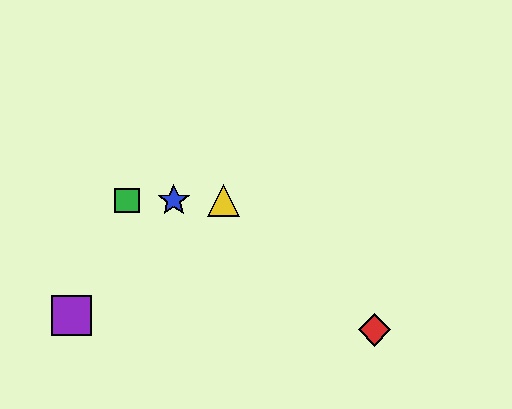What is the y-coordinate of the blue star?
The blue star is at y≈200.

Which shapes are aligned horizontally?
The blue star, the green square, the yellow triangle are aligned horizontally.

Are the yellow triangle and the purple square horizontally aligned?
No, the yellow triangle is at y≈200 and the purple square is at y≈316.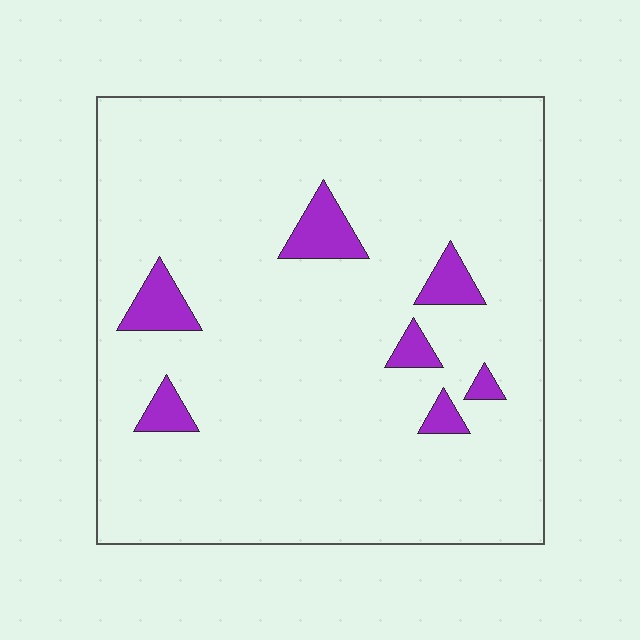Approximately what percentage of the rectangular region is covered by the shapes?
Approximately 10%.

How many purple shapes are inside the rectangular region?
7.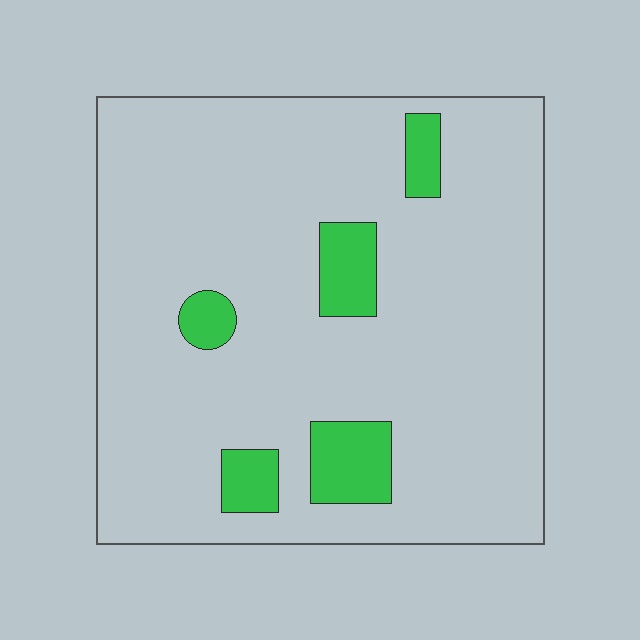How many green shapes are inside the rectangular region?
5.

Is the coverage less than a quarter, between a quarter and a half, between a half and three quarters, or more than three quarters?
Less than a quarter.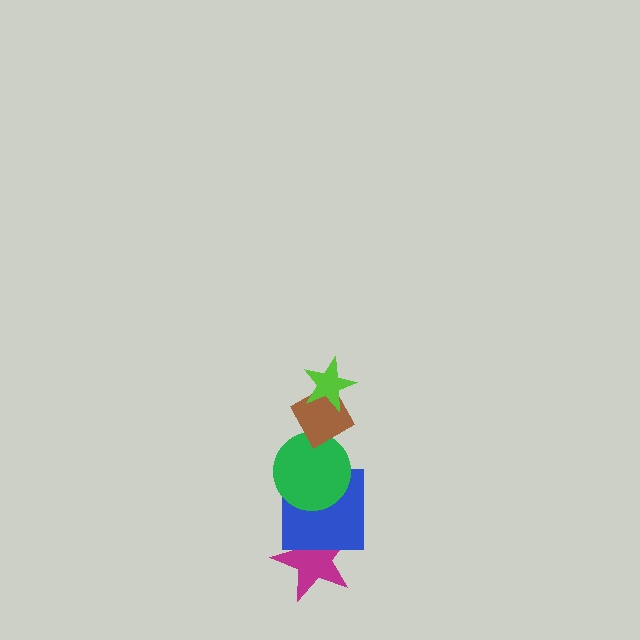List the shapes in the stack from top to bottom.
From top to bottom: the lime star, the brown diamond, the green circle, the blue square, the magenta star.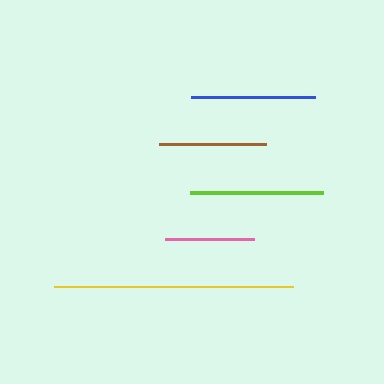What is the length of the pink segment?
The pink segment is approximately 89 pixels long.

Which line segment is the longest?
The yellow line is the longest at approximately 238 pixels.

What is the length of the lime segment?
The lime segment is approximately 133 pixels long.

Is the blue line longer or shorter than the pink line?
The blue line is longer than the pink line.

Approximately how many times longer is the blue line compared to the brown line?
The blue line is approximately 1.2 times the length of the brown line.